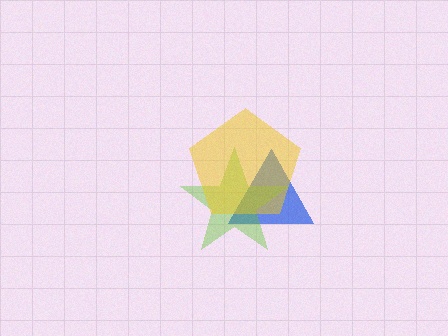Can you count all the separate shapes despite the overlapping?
Yes, there are 3 separate shapes.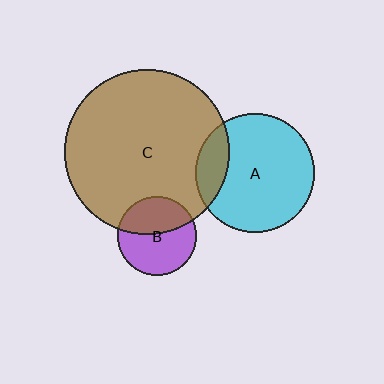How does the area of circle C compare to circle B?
Approximately 4.3 times.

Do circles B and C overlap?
Yes.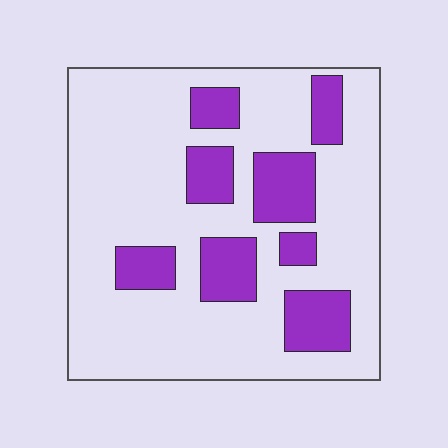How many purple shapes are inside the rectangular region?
8.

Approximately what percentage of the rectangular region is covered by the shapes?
Approximately 25%.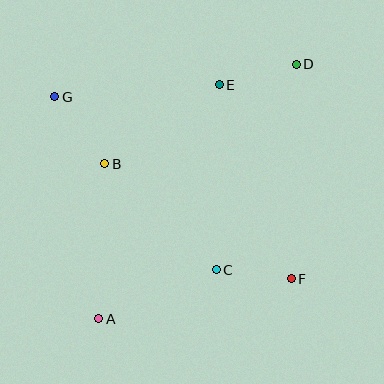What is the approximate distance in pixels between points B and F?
The distance between B and F is approximately 219 pixels.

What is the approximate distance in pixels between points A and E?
The distance between A and E is approximately 263 pixels.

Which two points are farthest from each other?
Points A and D are farthest from each other.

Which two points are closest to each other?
Points C and F are closest to each other.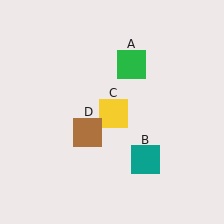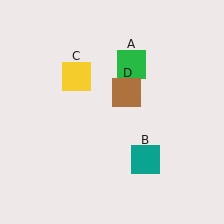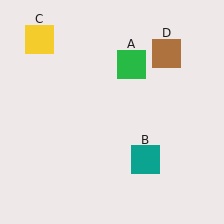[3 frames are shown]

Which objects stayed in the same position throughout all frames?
Green square (object A) and teal square (object B) remained stationary.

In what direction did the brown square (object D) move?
The brown square (object D) moved up and to the right.